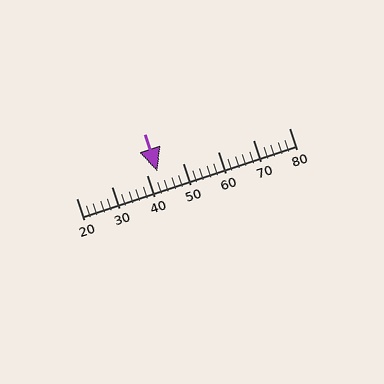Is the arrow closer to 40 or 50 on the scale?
The arrow is closer to 40.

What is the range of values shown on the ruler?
The ruler shows values from 20 to 80.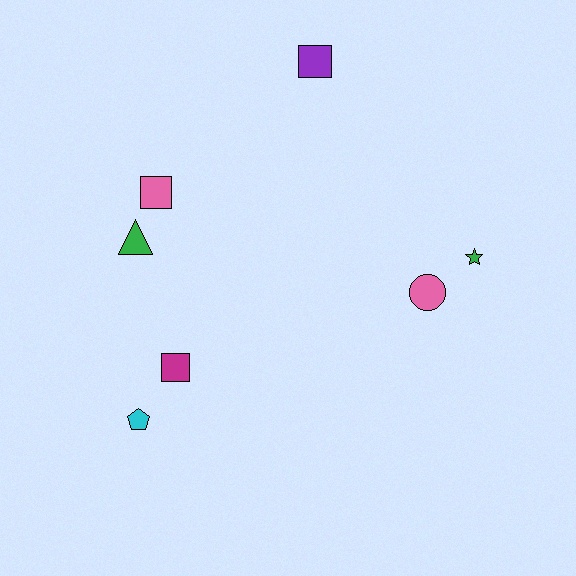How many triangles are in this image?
There is 1 triangle.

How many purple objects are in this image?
There is 1 purple object.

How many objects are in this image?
There are 7 objects.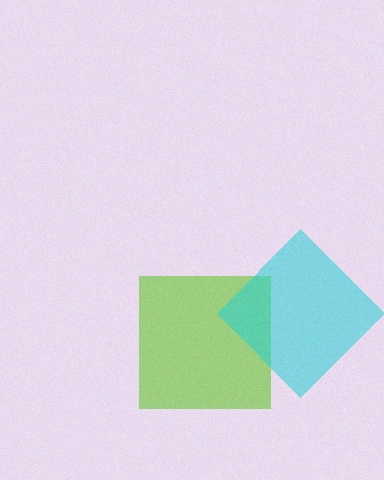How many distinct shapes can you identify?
There are 2 distinct shapes: a lime square, a cyan diamond.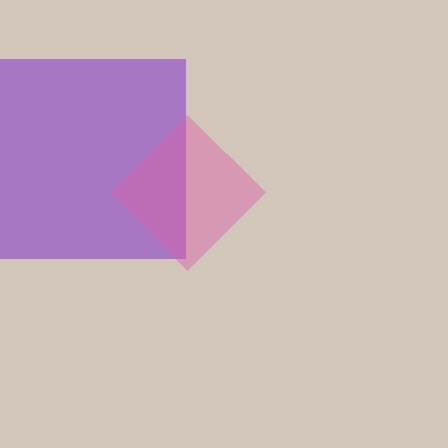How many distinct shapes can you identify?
There are 2 distinct shapes: a purple square, a pink diamond.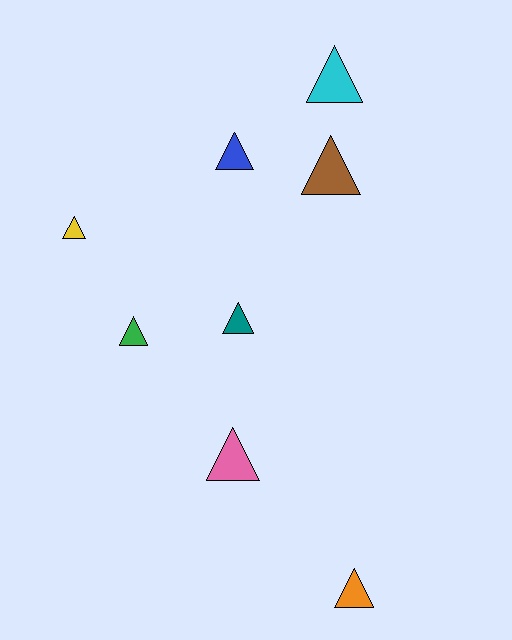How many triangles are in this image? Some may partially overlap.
There are 8 triangles.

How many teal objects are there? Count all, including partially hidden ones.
There is 1 teal object.